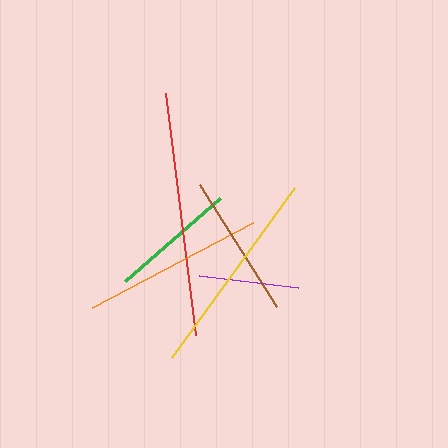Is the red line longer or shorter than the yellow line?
The red line is longer than the yellow line.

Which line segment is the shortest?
The purple line is the shortest at approximately 100 pixels.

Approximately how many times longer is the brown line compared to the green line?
The brown line is approximately 1.1 times the length of the green line.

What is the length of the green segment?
The green segment is approximately 126 pixels long.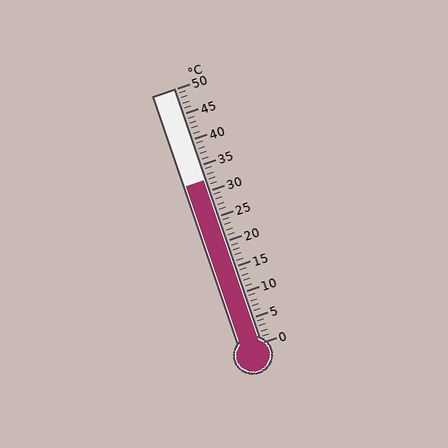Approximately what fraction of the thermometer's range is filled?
The thermometer is filled to approximately 65% of its range.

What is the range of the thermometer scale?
The thermometer scale ranges from 0°C to 50°C.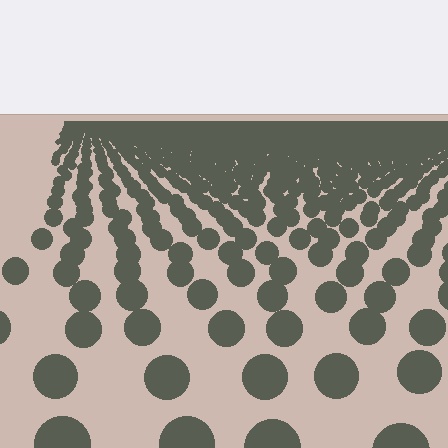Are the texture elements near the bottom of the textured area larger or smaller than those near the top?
Larger. Near the bottom, elements are closer to the viewer and appear at a bigger on-screen size.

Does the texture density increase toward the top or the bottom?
Density increases toward the top.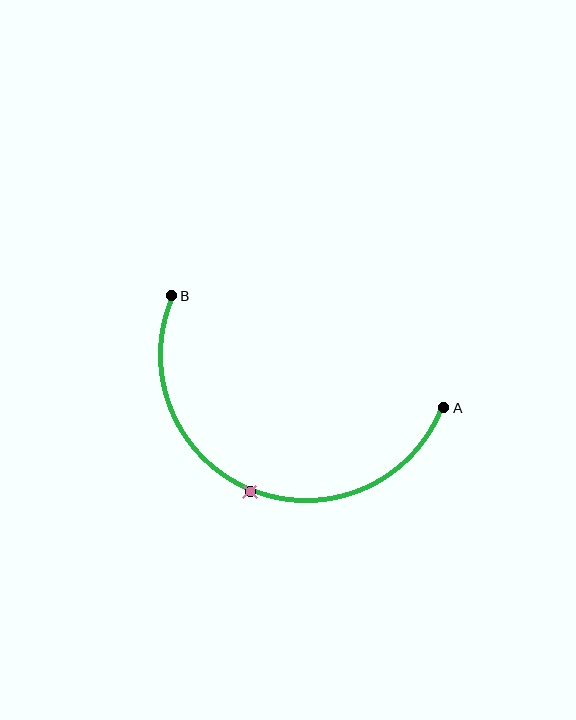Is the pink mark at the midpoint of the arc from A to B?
Yes. The pink mark lies on the arc at equal arc-length from both A and B — it is the arc midpoint.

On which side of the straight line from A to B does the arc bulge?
The arc bulges below the straight line connecting A and B.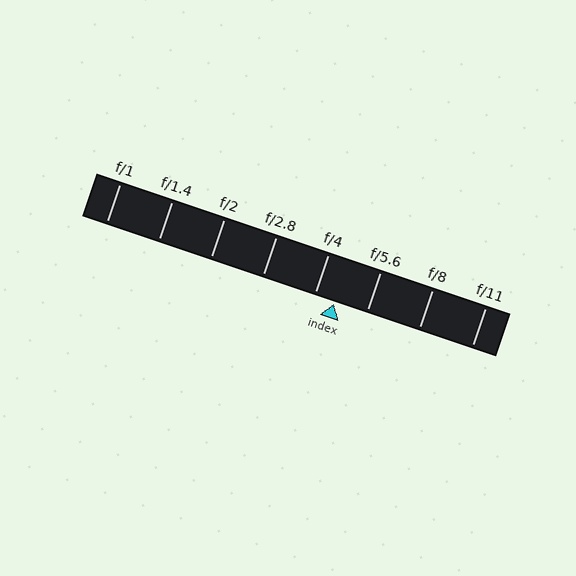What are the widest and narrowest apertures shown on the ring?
The widest aperture shown is f/1 and the narrowest is f/11.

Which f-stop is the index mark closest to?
The index mark is closest to f/4.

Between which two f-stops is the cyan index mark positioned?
The index mark is between f/4 and f/5.6.